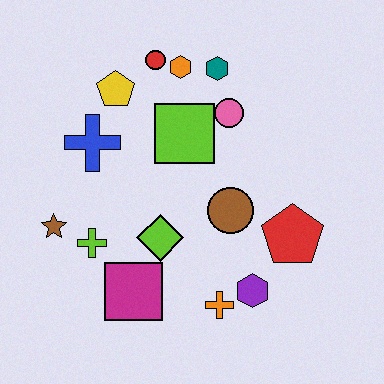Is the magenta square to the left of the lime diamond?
Yes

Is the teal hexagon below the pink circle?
No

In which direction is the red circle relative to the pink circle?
The red circle is to the left of the pink circle.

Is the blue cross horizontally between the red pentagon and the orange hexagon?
No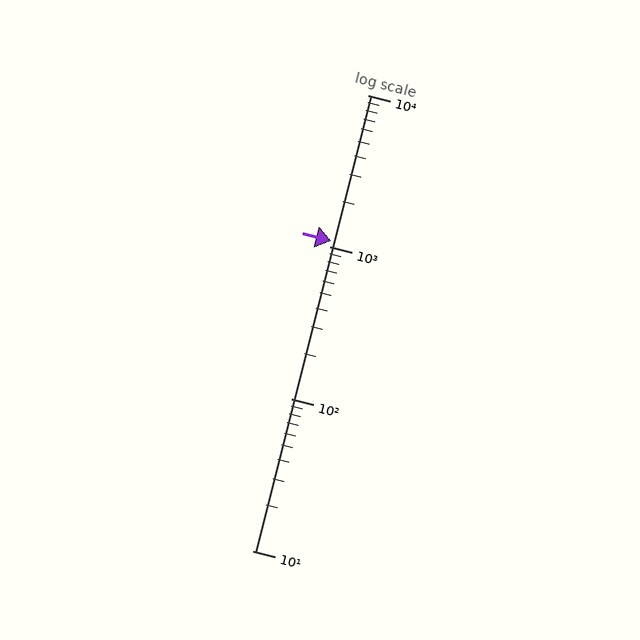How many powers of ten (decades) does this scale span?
The scale spans 3 decades, from 10 to 10000.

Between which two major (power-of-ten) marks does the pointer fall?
The pointer is between 1000 and 10000.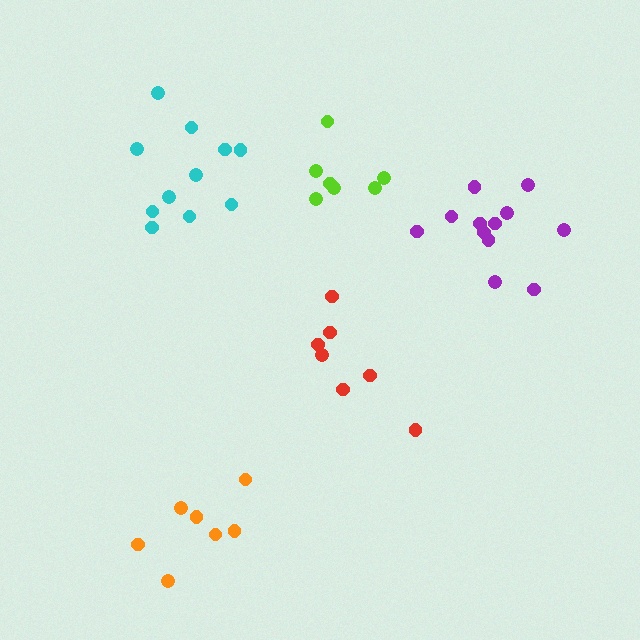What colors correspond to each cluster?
The clusters are colored: lime, purple, red, orange, cyan.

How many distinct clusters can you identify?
There are 5 distinct clusters.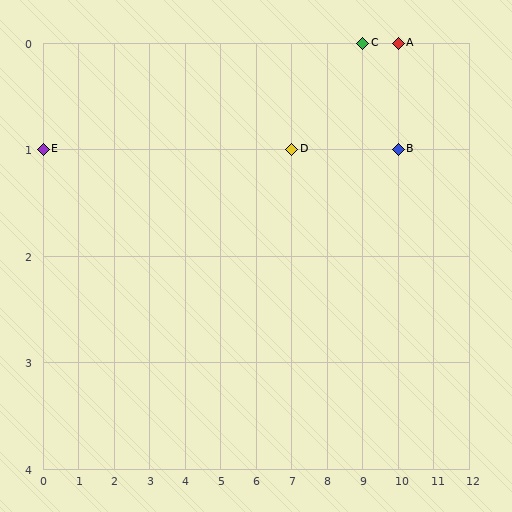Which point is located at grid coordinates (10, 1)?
Point B is at (10, 1).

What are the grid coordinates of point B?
Point B is at grid coordinates (10, 1).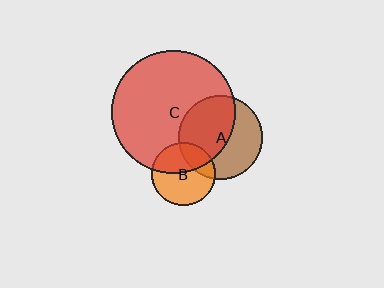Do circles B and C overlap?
Yes.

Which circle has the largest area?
Circle C (red).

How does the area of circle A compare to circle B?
Approximately 1.8 times.